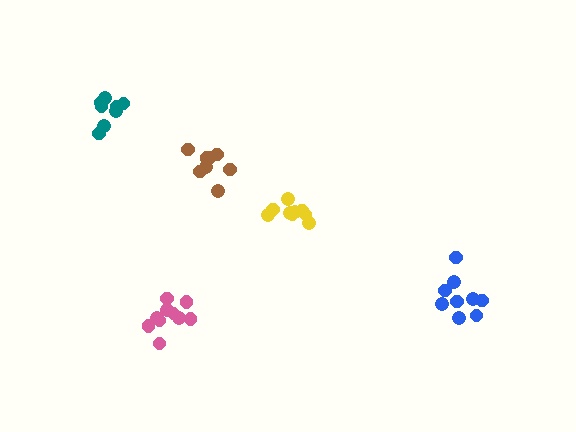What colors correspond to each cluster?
The clusters are colored: teal, brown, yellow, blue, pink.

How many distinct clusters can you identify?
There are 5 distinct clusters.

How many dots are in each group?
Group 1: 8 dots, Group 2: 8 dots, Group 3: 9 dots, Group 4: 9 dots, Group 5: 10 dots (44 total).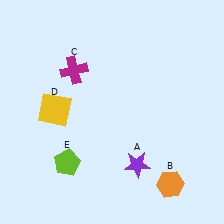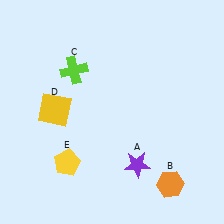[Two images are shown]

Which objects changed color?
C changed from magenta to lime. E changed from lime to yellow.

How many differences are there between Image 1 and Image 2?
There are 2 differences between the two images.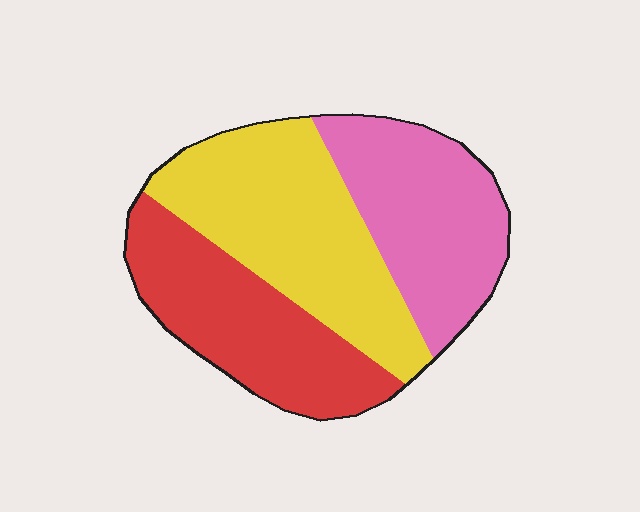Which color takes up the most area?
Yellow, at roughly 40%.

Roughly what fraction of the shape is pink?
Pink covers roughly 30% of the shape.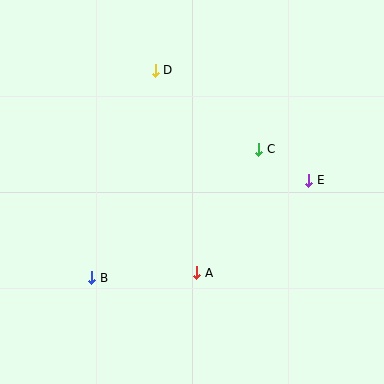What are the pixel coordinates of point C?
Point C is at (259, 149).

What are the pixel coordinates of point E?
Point E is at (309, 180).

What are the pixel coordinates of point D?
Point D is at (155, 70).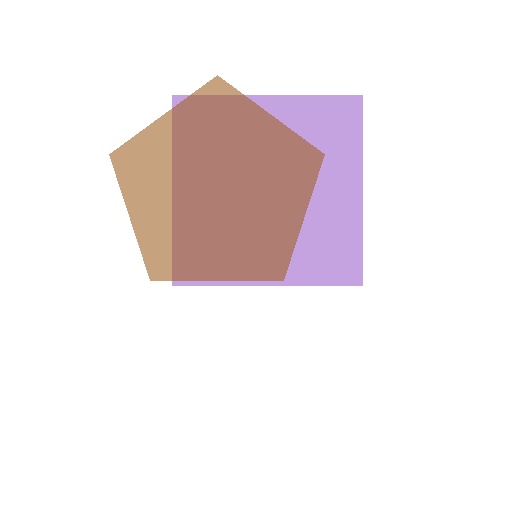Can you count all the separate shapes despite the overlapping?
Yes, there are 2 separate shapes.